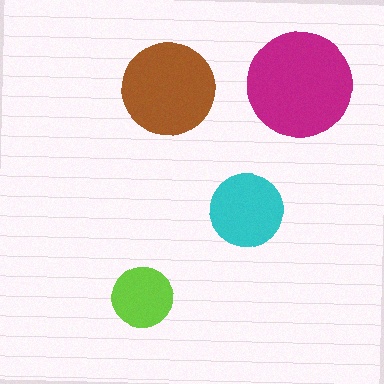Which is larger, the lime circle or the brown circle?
The brown one.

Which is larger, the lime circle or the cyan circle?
The cyan one.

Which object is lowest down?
The lime circle is bottommost.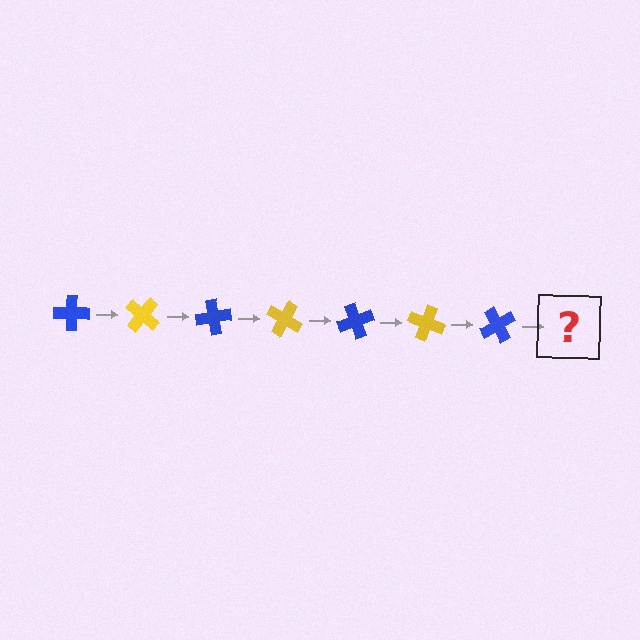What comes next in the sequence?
The next element should be a yellow cross, rotated 280 degrees from the start.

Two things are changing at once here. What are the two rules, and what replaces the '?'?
The two rules are that it rotates 40 degrees each step and the color cycles through blue and yellow. The '?' should be a yellow cross, rotated 280 degrees from the start.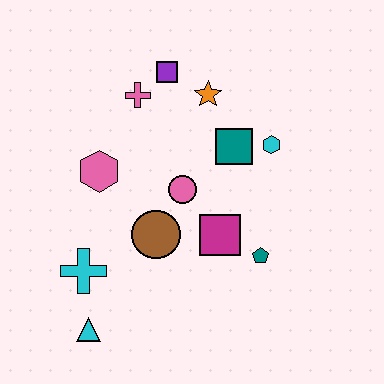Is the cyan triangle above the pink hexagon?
No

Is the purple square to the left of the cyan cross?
No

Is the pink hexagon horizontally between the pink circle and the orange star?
No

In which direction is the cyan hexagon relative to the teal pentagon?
The cyan hexagon is above the teal pentagon.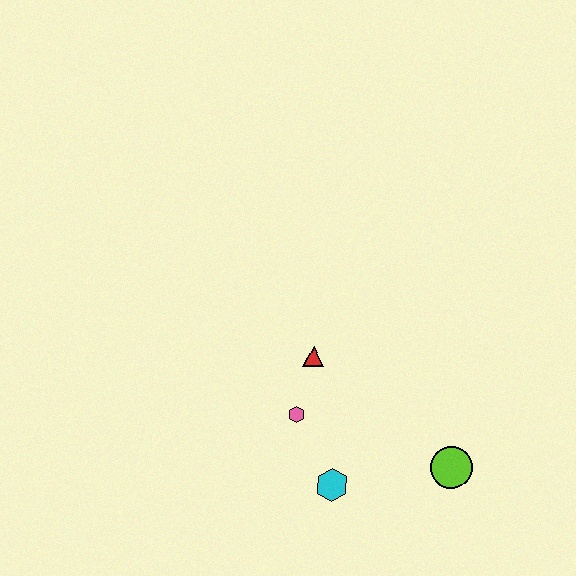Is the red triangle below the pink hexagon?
No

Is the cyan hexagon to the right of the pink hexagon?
Yes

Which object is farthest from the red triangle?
The lime circle is farthest from the red triangle.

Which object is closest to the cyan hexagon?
The pink hexagon is closest to the cyan hexagon.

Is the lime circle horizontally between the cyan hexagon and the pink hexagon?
No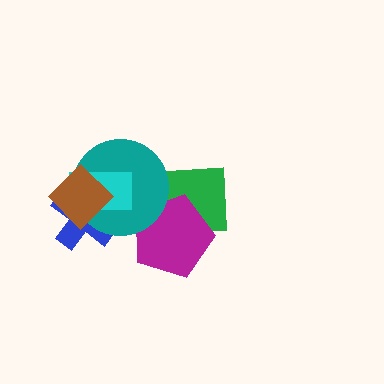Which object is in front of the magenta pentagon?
The teal circle is in front of the magenta pentagon.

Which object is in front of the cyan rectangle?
The brown diamond is in front of the cyan rectangle.